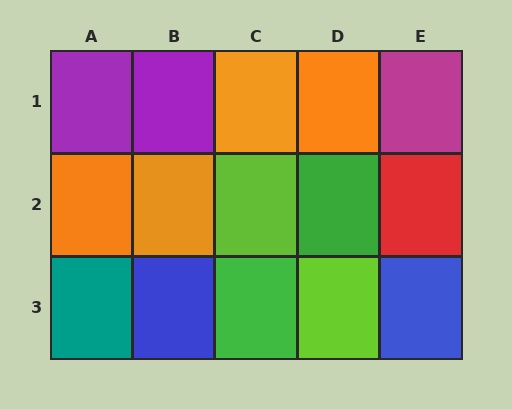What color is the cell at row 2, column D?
Green.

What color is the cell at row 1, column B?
Purple.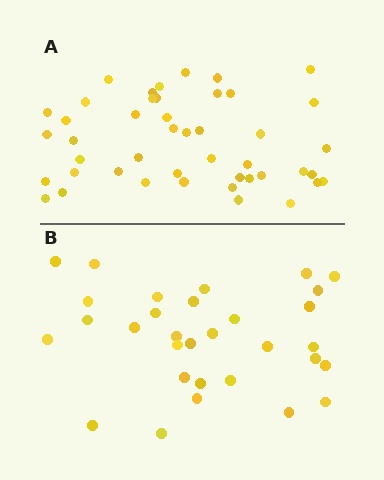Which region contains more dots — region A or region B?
Region A (the top region) has more dots.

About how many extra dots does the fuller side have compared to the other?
Region A has approximately 15 more dots than region B.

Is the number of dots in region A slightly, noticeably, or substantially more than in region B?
Region A has substantially more. The ratio is roughly 1.5 to 1.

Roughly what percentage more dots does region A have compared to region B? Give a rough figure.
About 45% more.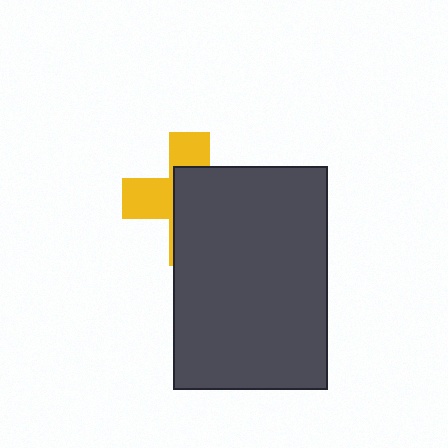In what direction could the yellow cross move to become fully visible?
The yellow cross could move left. That would shift it out from behind the dark gray rectangle entirely.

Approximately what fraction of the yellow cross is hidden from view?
Roughly 60% of the yellow cross is hidden behind the dark gray rectangle.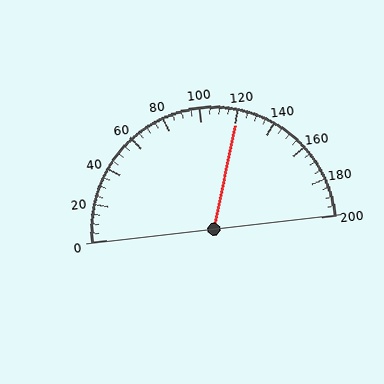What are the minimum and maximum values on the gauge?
The gauge ranges from 0 to 200.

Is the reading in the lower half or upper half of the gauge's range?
The reading is in the upper half of the range (0 to 200).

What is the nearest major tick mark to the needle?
The nearest major tick mark is 120.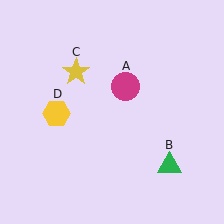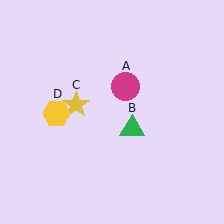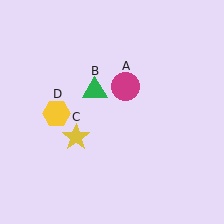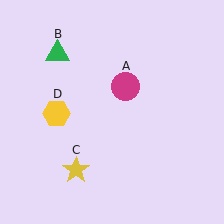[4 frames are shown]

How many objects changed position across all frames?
2 objects changed position: green triangle (object B), yellow star (object C).